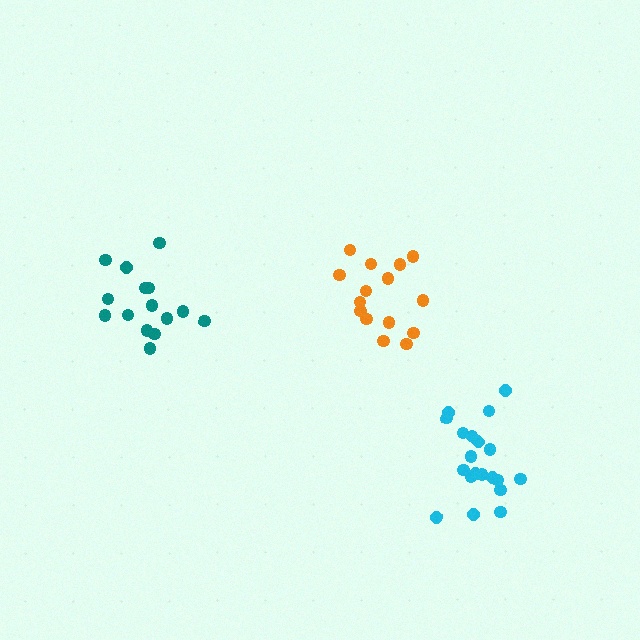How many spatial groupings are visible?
There are 3 spatial groupings.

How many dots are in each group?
Group 1: 20 dots, Group 2: 15 dots, Group 3: 15 dots (50 total).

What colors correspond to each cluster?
The clusters are colored: cyan, orange, teal.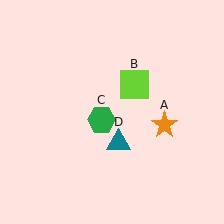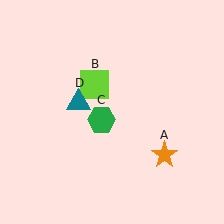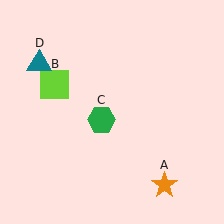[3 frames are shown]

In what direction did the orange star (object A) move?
The orange star (object A) moved down.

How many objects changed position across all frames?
3 objects changed position: orange star (object A), lime square (object B), teal triangle (object D).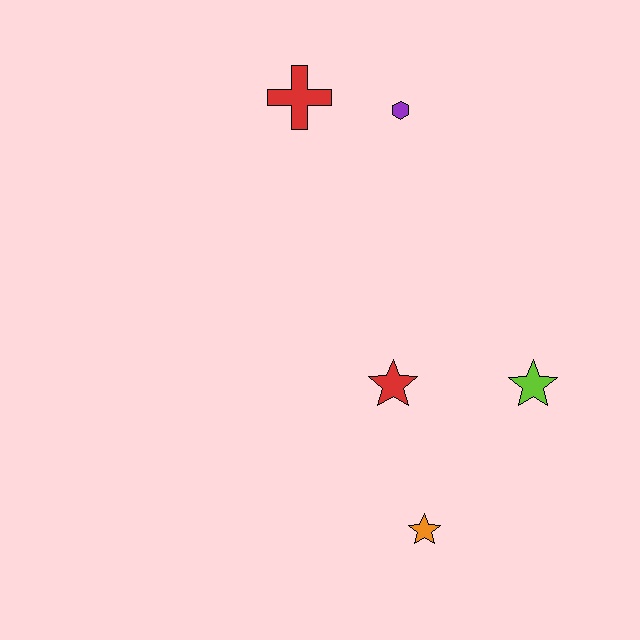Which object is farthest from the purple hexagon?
The orange star is farthest from the purple hexagon.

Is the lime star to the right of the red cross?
Yes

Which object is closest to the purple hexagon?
The red cross is closest to the purple hexagon.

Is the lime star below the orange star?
No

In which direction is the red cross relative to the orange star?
The red cross is above the orange star.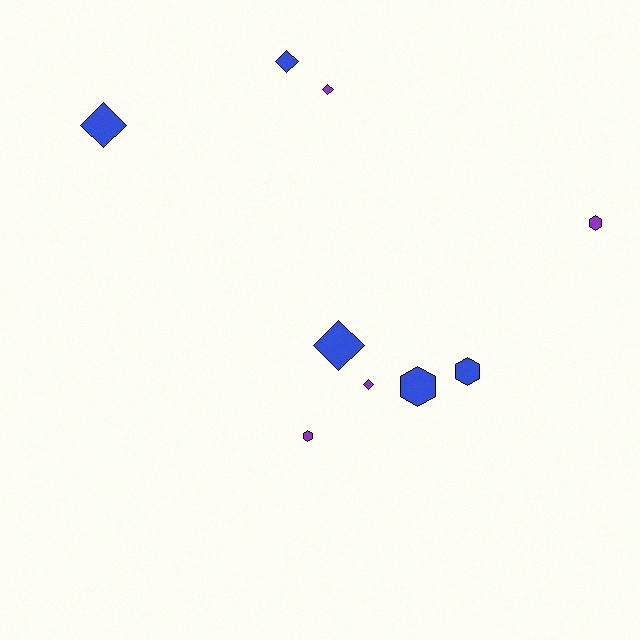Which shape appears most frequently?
Diamond, with 5 objects.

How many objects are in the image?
There are 9 objects.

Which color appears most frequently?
Blue, with 5 objects.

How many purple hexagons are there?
There are 2 purple hexagons.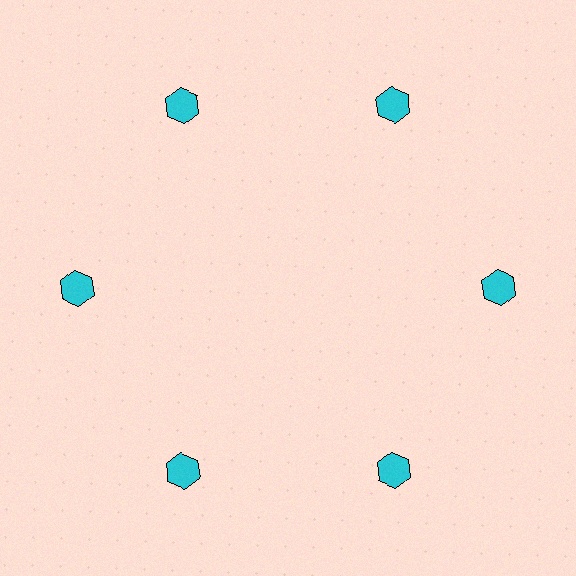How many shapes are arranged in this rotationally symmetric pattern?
There are 6 shapes, arranged in 6 groups of 1.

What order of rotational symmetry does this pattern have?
This pattern has 6-fold rotational symmetry.